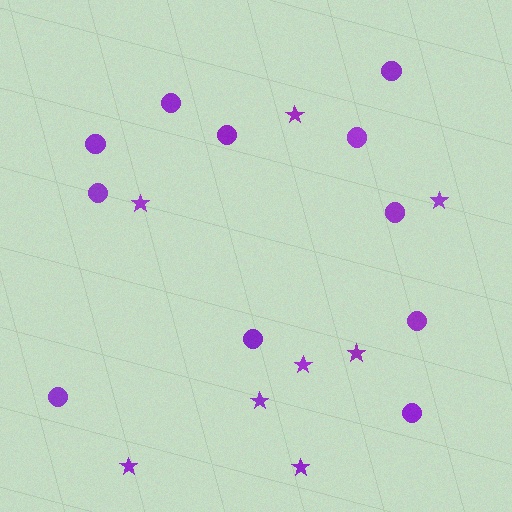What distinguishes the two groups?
There are 2 groups: one group of circles (11) and one group of stars (8).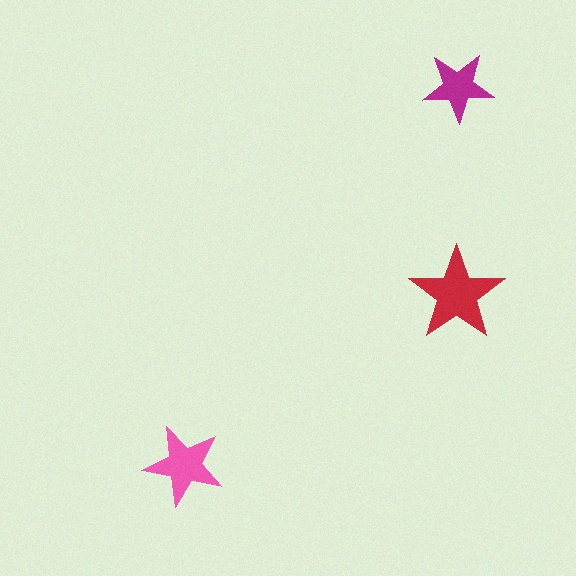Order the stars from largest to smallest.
the red one, the pink one, the magenta one.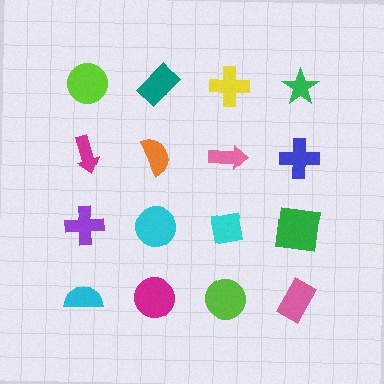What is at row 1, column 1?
A lime circle.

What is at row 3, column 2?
A cyan circle.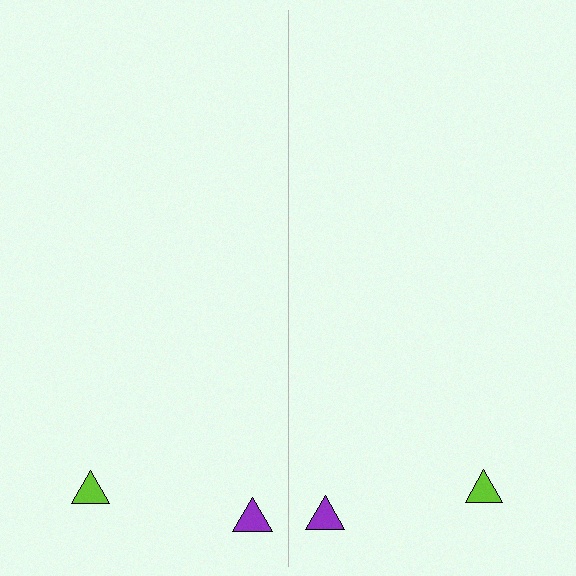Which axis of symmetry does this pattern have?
The pattern has a vertical axis of symmetry running through the center of the image.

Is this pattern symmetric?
Yes, this pattern has bilateral (reflection) symmetry.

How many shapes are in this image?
There are 4 shapes in this image.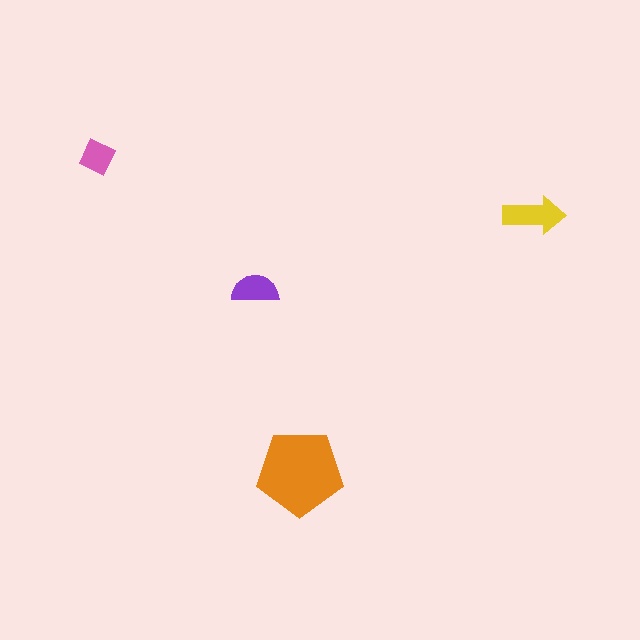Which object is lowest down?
The orange pentagon is bottommost.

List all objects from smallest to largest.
The pink diamond, the purple semicircle, the yellow arrow, the orange pentagon.